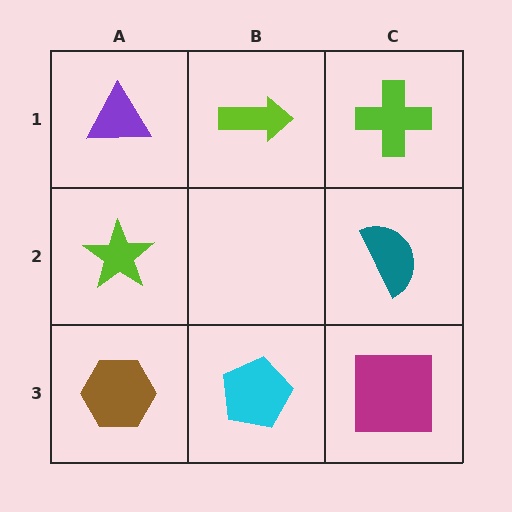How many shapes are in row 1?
3 shapes.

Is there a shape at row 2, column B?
No, that cell is empty.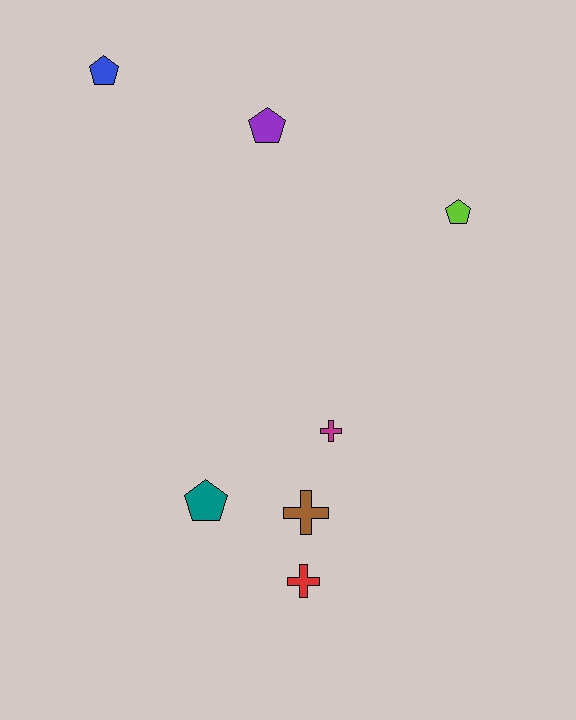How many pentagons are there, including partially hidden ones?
There are 4 pentagons.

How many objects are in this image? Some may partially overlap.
There are 7 objects.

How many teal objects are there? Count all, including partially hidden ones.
There is 1 teal object.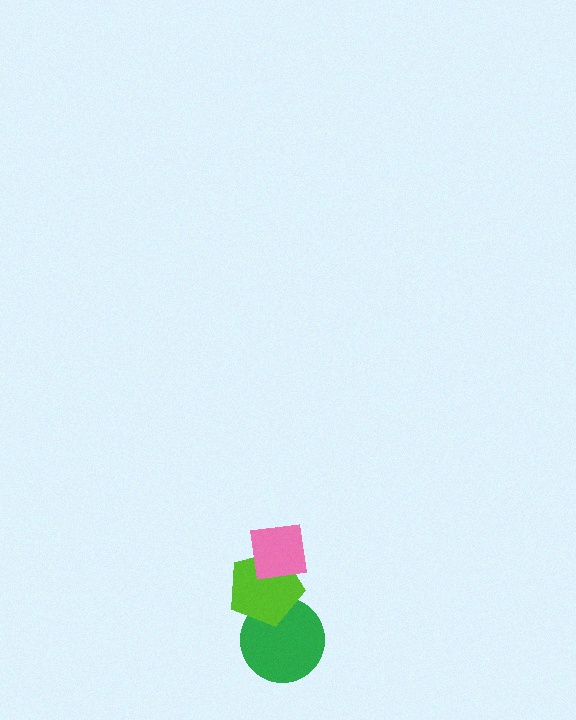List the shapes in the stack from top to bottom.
From top to bottom: the pink square, the lime pentagon, the green circle.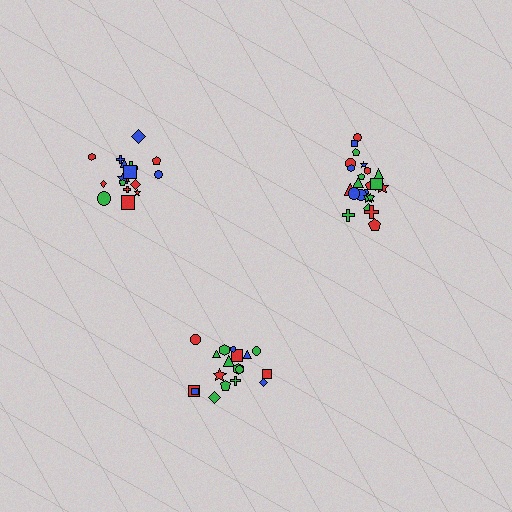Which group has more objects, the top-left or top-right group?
The top-right group.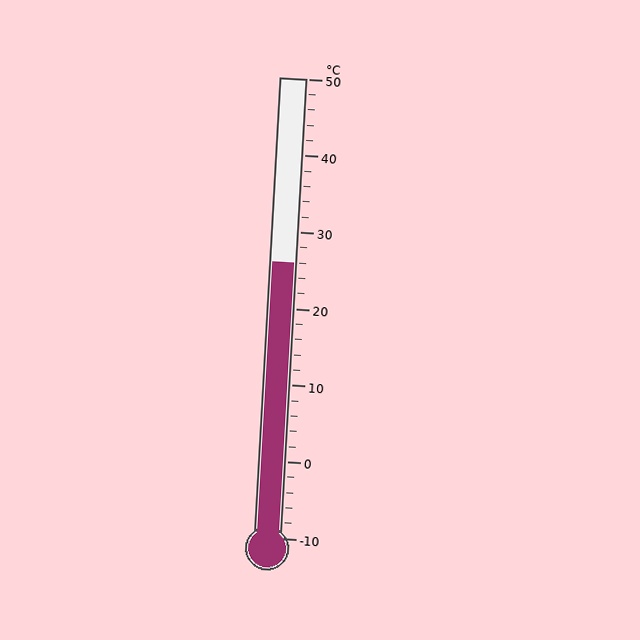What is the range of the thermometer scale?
The thermometer scale ranges from -10°C to 50°C.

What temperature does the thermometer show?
The thermometer shows approximately 26°C.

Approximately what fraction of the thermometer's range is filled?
The thermometer is filled to approximately 60% of its range.